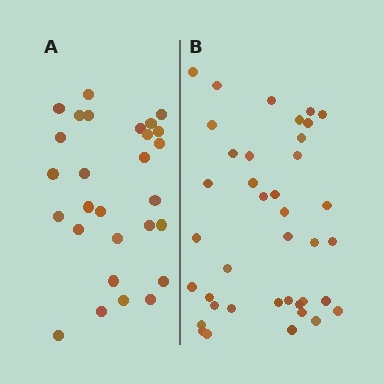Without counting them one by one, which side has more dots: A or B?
Region B (the right region) has more dots.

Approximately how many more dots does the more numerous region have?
Region B has roughly 12 or so more dots than region A.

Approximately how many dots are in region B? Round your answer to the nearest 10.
About 40 dots. (The exact count is 39, which rounds to 40.)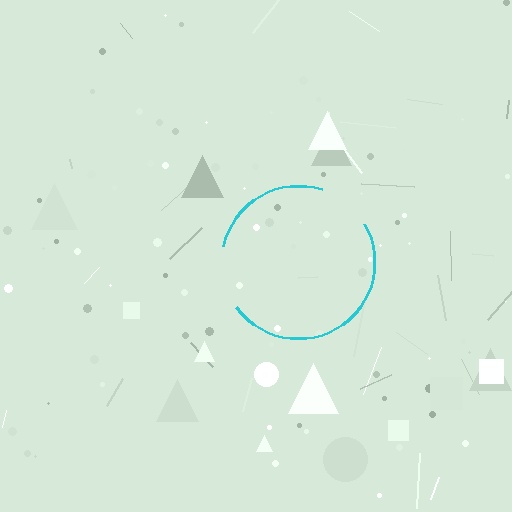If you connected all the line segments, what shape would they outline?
They would outline a circle.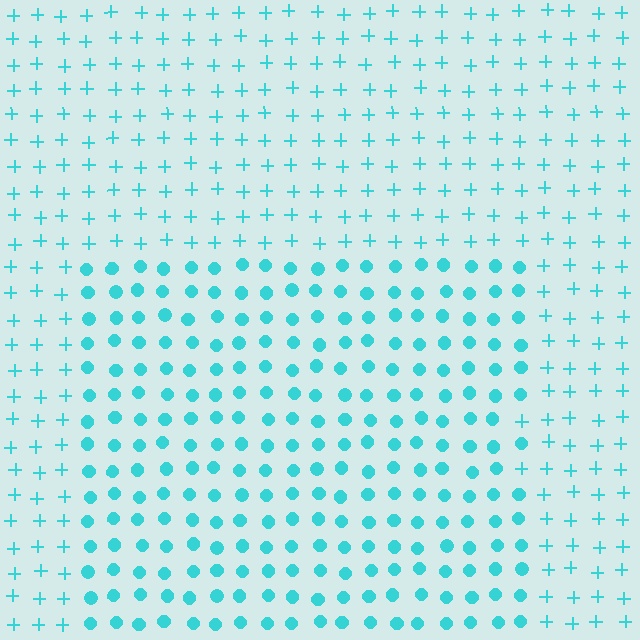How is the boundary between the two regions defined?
The boundary is defined by a change in element shape: circles inside vs. plus signs outside. All elements share the same color and spacing.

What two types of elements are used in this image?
The image uses circles inside the rectangle region and plus signs outside it.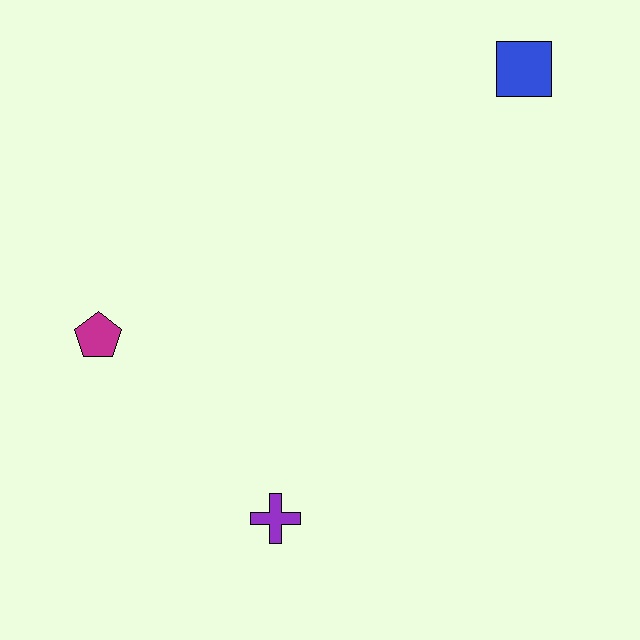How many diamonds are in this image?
There are no diamonds.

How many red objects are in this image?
There are no red objects.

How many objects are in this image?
There are 3 objects.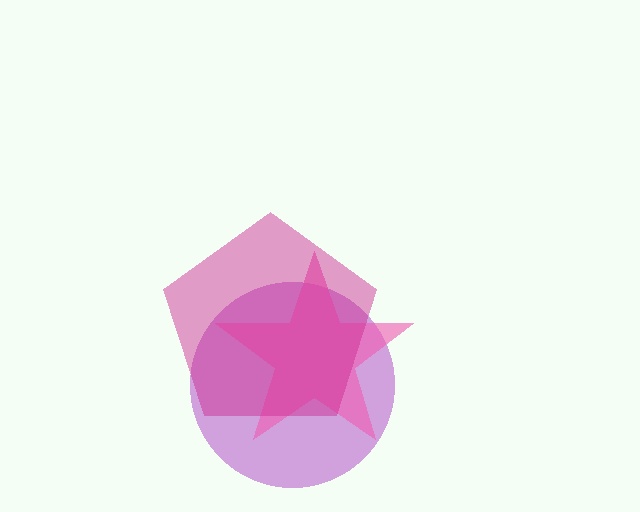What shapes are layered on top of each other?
The layered shapes are: a purple circle, a pink star, a magenta pentagon.